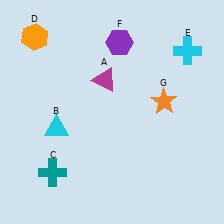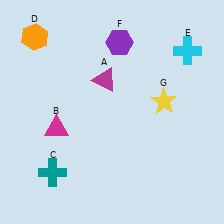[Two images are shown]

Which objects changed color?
B changed from cyan to magenta. G changed from orange to yellow.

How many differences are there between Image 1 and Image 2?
There are 2 differences between the two images.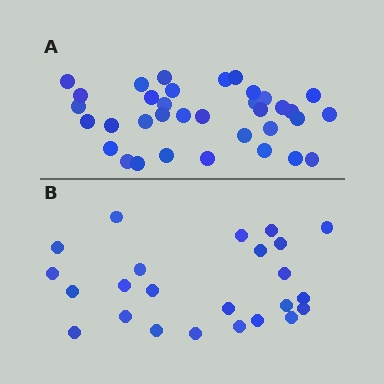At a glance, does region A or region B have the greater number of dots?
Region A (the top region) has more dots.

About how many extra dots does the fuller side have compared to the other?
Region A has roughly 12 or so more dots than region B.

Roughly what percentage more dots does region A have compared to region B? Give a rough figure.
About 45% more.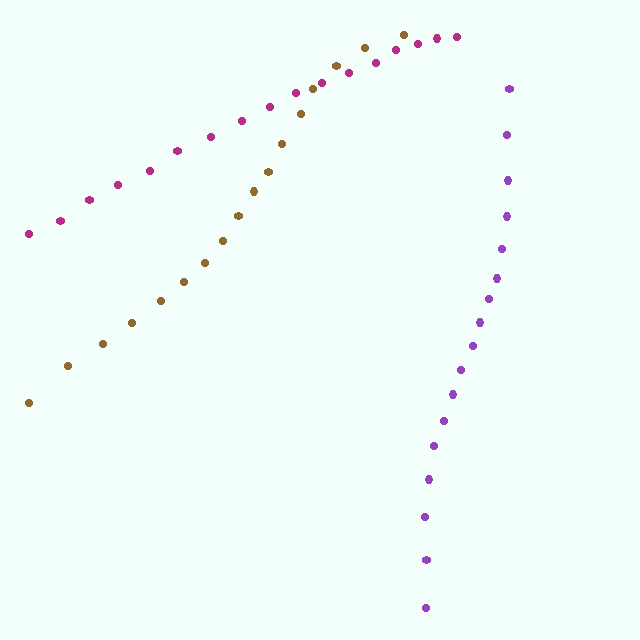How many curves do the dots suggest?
There are 3 distinct paths.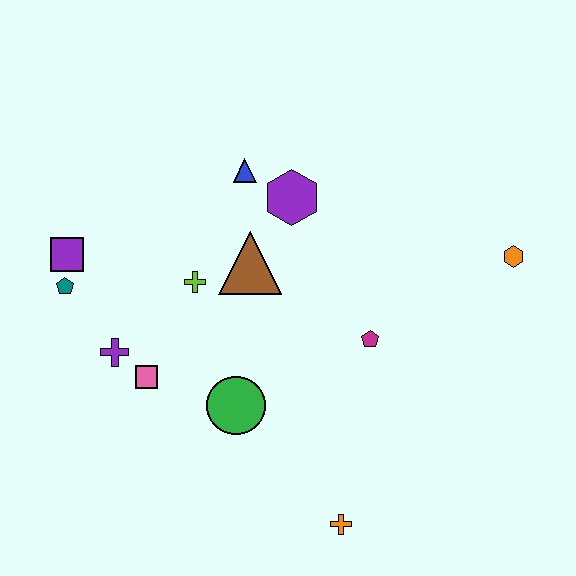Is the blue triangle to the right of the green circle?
Yes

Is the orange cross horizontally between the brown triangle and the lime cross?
No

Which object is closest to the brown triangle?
The lime cross is closest to the brown triangle.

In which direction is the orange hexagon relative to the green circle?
The orange hexagon is to the right of the green circle.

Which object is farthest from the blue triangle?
The orange cross is farthest from the blue triangle.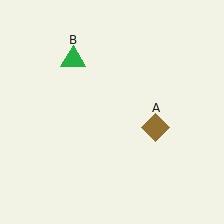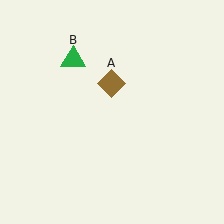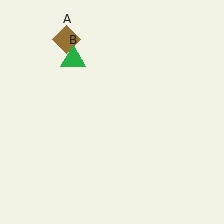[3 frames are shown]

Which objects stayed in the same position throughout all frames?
Green triangle (object B) remained stationary.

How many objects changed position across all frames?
1 object changed position: brown diamond (object A).